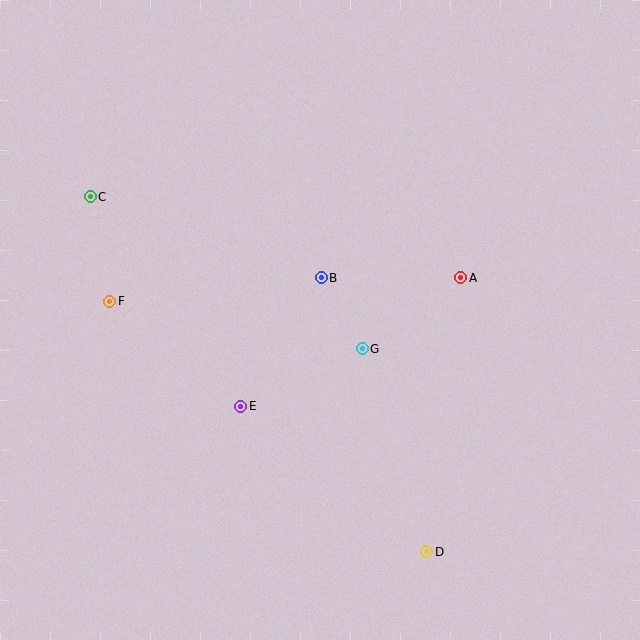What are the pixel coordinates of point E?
Point E is at (241, 406).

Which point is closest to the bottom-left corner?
Point E is closest to the bottom-left corner.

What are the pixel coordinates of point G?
Point G is at (362, 349).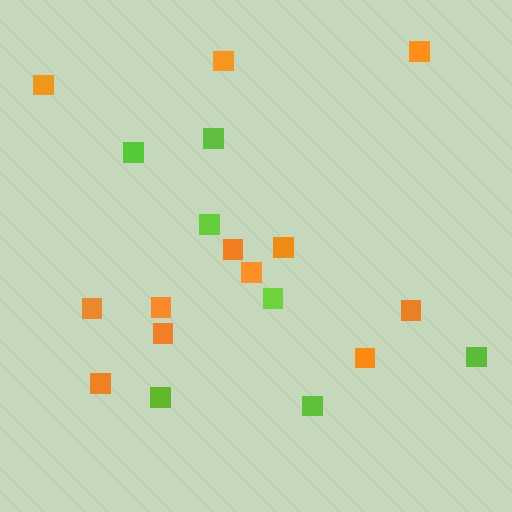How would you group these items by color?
There are 2 groups: one group of orange squares (12) and one group of lime squares (7).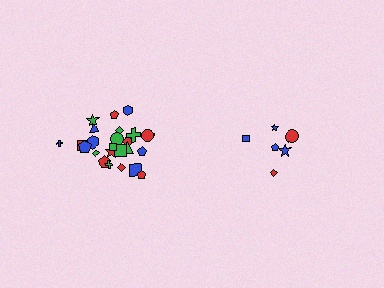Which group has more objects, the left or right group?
The left group.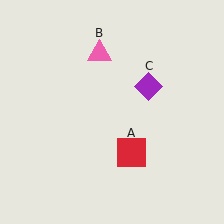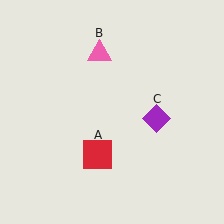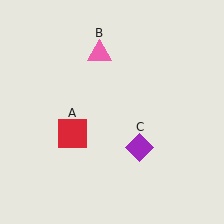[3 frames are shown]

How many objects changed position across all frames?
2 objects changed position: red square (object A), purple diamond (object C).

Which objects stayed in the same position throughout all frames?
Pink triangle (object B) remained stationary.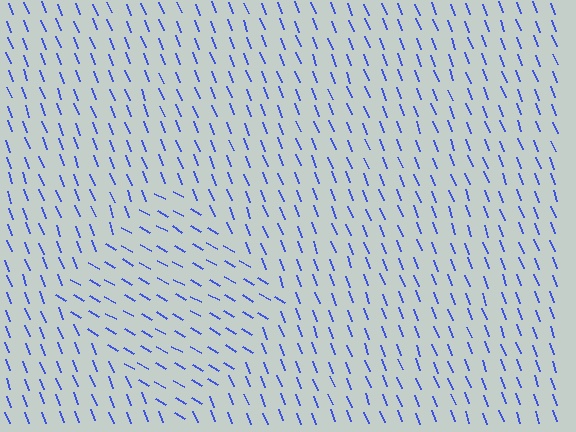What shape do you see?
I see a diamond.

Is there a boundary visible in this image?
Yes, there is a texture boundary formed by a change in line orientation.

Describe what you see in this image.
The image is filled with small blue line segments. A diamond region in the image has lines oriented differently from the surrounding lines, creating a visible texture boundary.